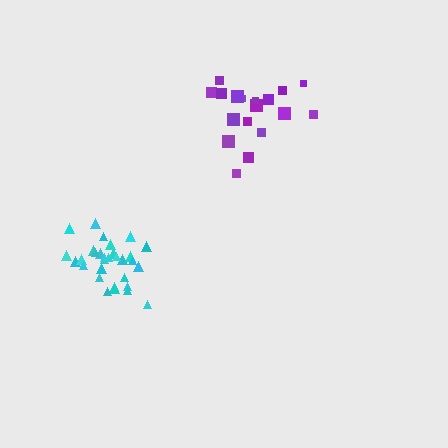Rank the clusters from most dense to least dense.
cyan, purple.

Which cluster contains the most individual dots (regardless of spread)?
Cyan (32).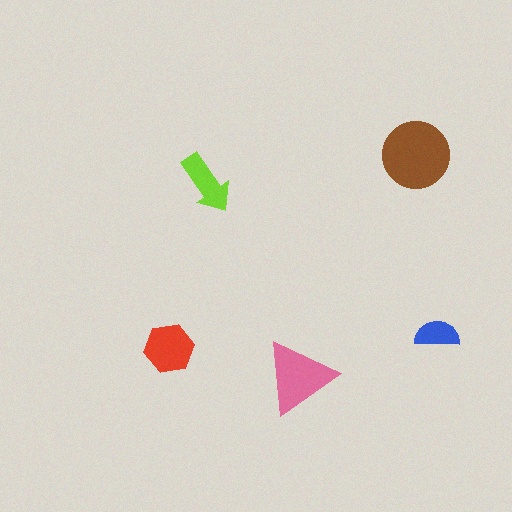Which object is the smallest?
The blue semicircle.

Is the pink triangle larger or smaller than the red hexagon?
Larger.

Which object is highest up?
The brown circle is topmost.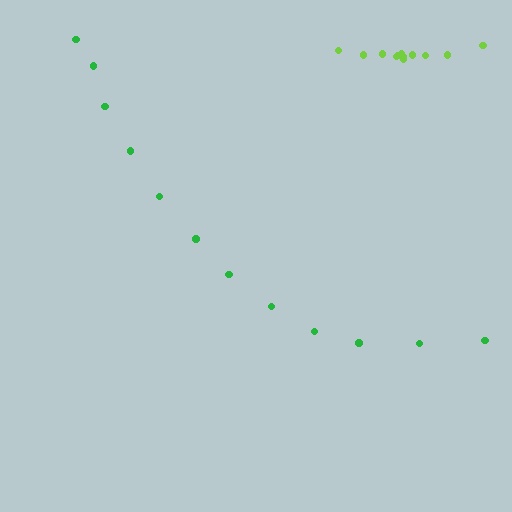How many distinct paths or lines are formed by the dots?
There are 2 distinct paths.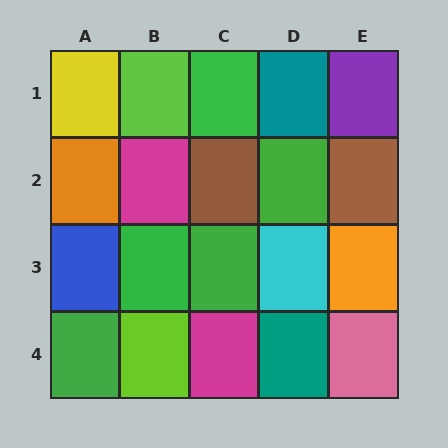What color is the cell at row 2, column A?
Orange.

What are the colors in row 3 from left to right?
Blue, green, green, cyan, orange.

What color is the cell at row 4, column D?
Teal.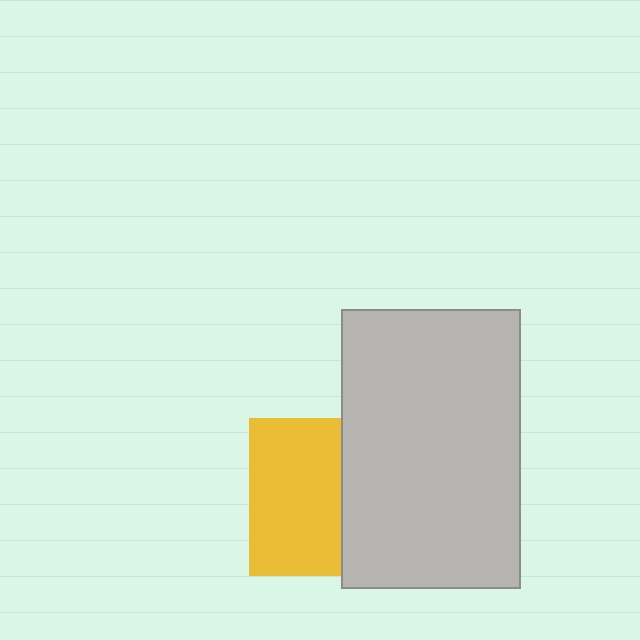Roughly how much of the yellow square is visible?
About half of it is visible (roughly 59%).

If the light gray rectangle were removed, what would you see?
You would see the complete yellow square.